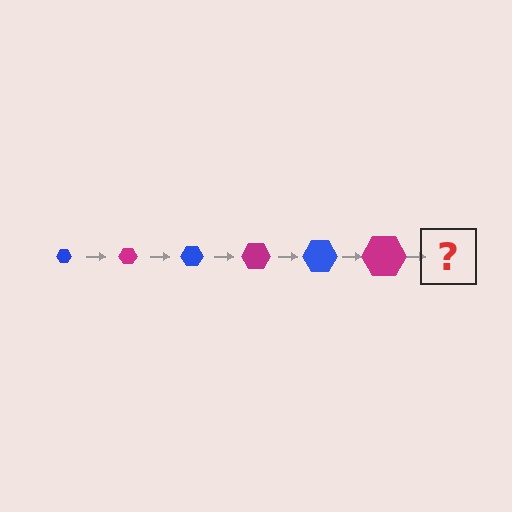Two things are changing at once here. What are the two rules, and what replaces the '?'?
The two rules are that the hexagon grows larger each step and the color cycles through blue and magenta. The '?' should be a blue hexagon, larger than the previous one.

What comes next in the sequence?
The next element should be a blue hexagon, larger than the previous one.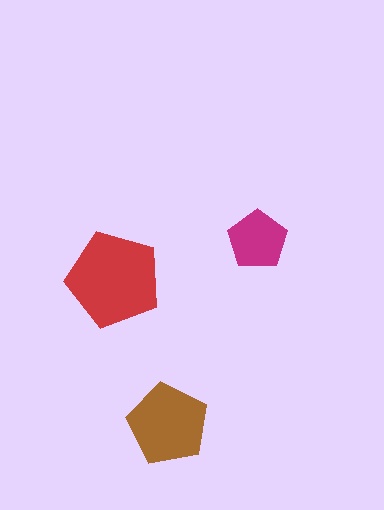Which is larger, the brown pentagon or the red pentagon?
The red one.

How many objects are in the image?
There are 3 objects in the image.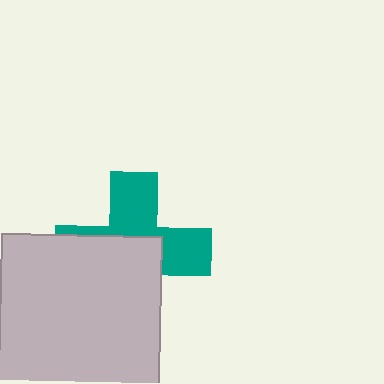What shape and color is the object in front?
The object in front is a light gray square.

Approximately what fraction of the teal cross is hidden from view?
Roughly 53% of the teal cross is hidden behind the light gray square.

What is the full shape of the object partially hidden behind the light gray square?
The partially hidden object is a teal cross.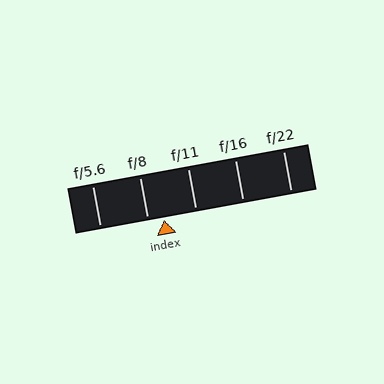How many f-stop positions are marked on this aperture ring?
There are 5 f-stop positions marked.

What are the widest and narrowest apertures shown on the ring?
The widest aperture shown is f/5.6 and the narrowest is f/22.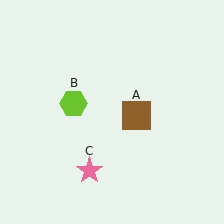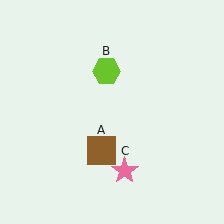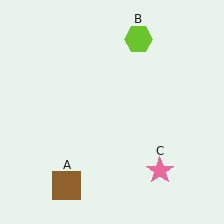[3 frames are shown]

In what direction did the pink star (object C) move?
The pink star (object C) moved right.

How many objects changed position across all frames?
3 objects changed position: brown square (object A), lime hexagon (object B), pink star (object C).